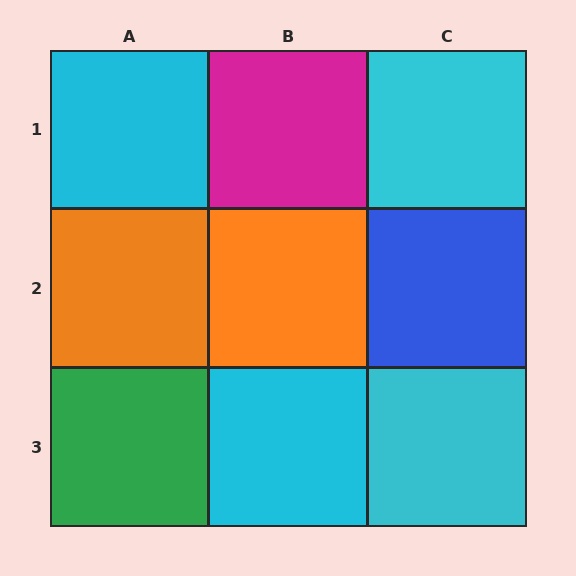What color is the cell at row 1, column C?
Cyan.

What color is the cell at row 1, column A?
Cyan.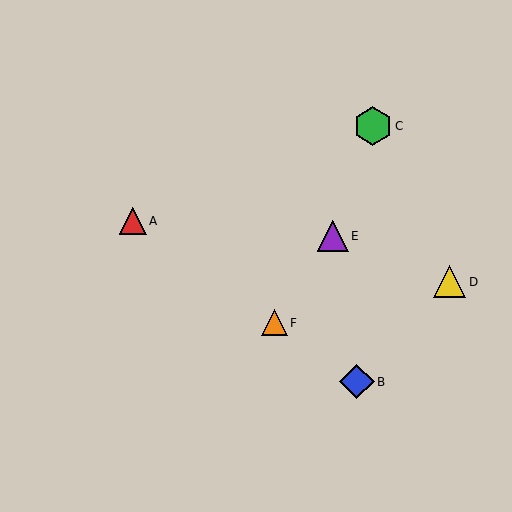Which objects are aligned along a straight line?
Objects A, B, F are aligned along a straight line.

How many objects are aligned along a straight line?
3 objects (A, B, F) are aligned along a straight line.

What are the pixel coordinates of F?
Object F is at (274, 323).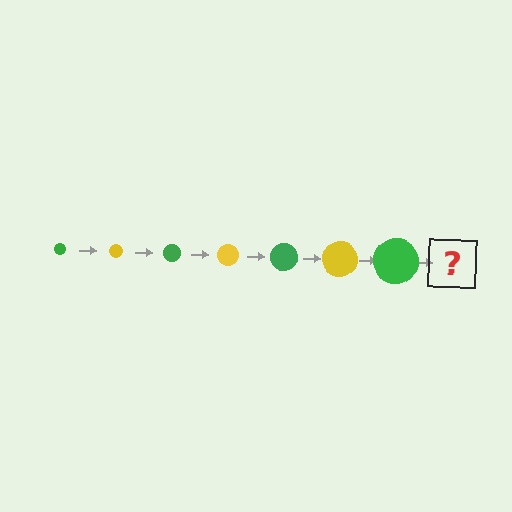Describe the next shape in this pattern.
It should be a yellow circle, larger than the previous one.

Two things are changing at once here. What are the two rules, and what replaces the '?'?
The two rules are that the circle grows larger each step and the color cycles through green and yellow. The '?' should be a yellow circle, larger than the previous one.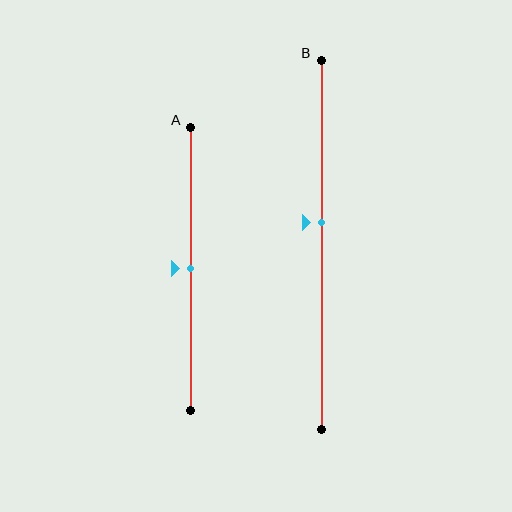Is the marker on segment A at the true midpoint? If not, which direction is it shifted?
Yes, the marker on segment A is at the true midpoint.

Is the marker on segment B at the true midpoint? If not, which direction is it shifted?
No, the marker on segment B is shifted upward by about 6% of the segment length.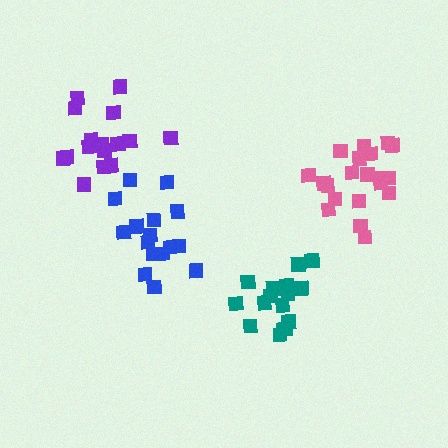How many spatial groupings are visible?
There are 4 spatial groupings.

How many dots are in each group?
Group 1: 16 dots, Group 2: 20 dots, Group 3: 16 dots, Group 4: 16 dots (68 total).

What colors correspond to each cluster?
The clusters are colored: purple, pink, teal, blue.